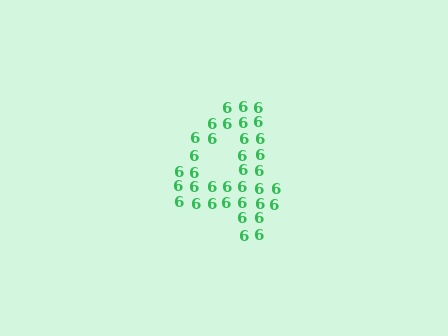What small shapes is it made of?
It is made of small digit 6's.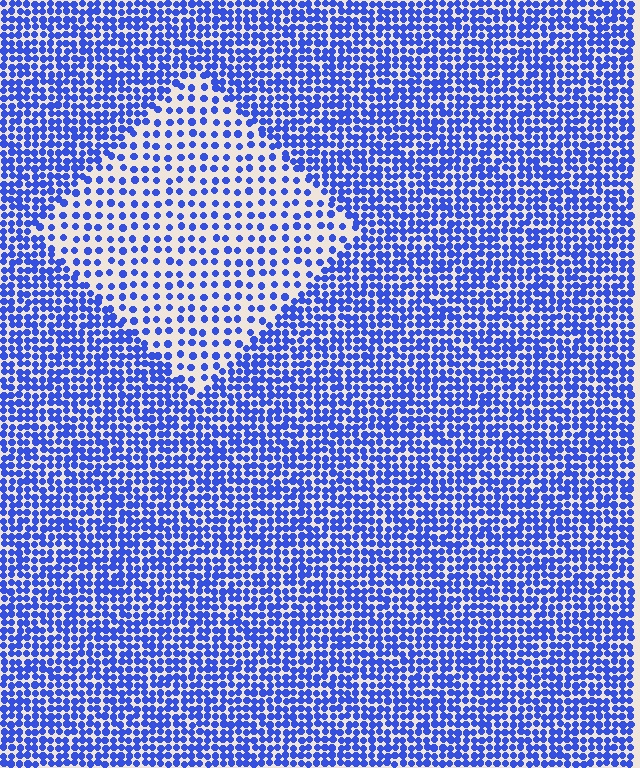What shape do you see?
I see a diamond.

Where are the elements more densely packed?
The elements are more densely packed outside the diamond boundary.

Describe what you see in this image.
The image contains small blue elements arranged at two different densities. A diamond-shaped region is visible where the elements are less densely packed than the surrounding area.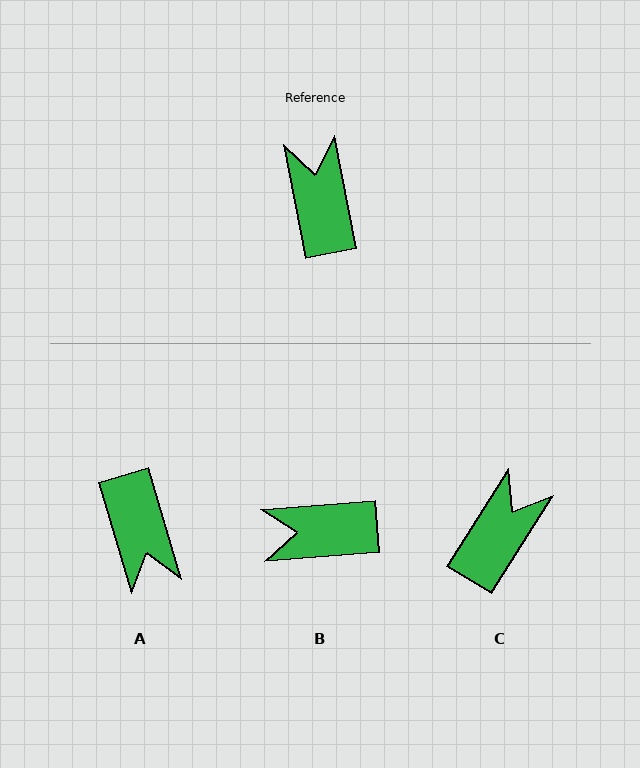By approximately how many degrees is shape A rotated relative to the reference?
Approximately 175 degrees clockwise.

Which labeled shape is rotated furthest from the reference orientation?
A, about 175 degrees away.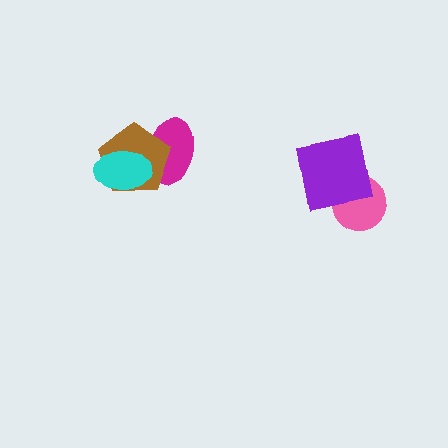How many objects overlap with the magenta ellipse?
2 objects overlap with the magenta ellipse.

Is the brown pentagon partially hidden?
Yes, it is partially covered by another shape.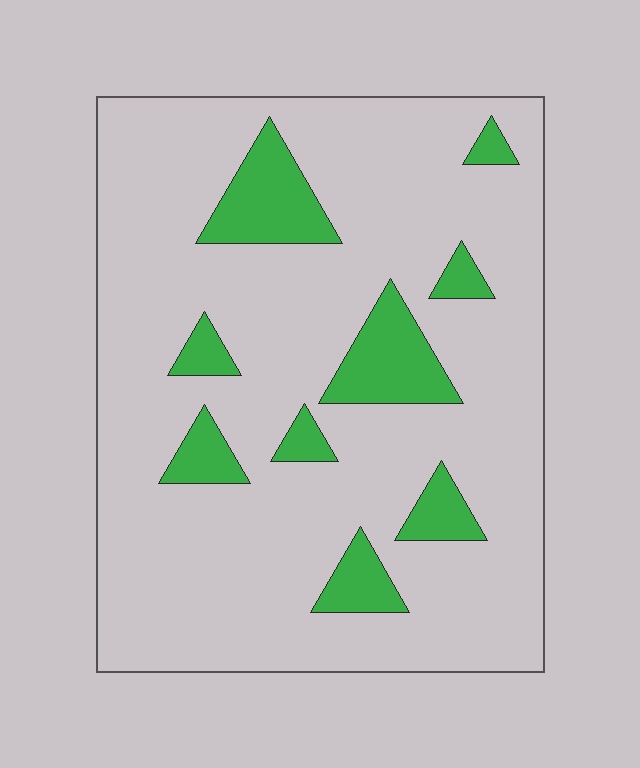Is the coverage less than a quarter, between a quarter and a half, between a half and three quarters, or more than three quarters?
Less than a quarter.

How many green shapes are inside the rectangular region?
9.